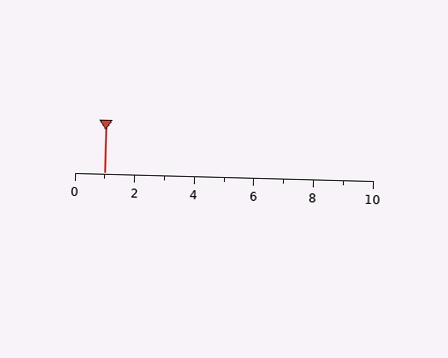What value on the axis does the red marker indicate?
The marker indicates approximately 1.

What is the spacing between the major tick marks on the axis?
The major ticks are spaced 2 apart.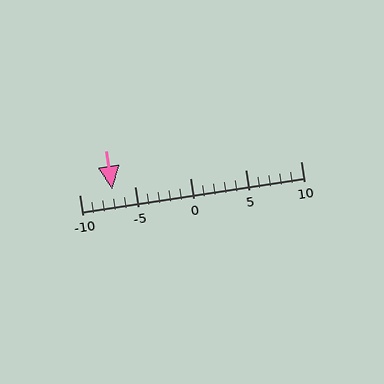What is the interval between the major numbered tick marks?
The major tick marks are spaced 5 units apart.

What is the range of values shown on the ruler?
The ruler shows values from -10 to 10.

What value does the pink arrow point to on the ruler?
The pink arrow points to approximately -7.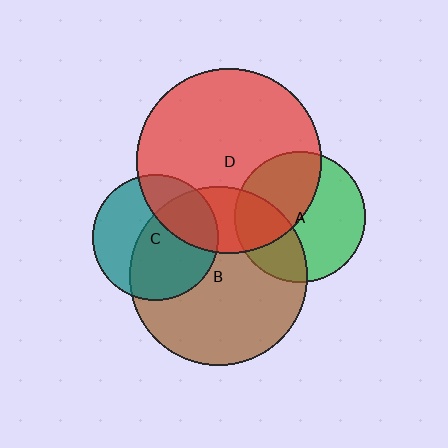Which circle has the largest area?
Circle D (red).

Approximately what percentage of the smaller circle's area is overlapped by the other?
Approximately 25%.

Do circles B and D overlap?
Yes.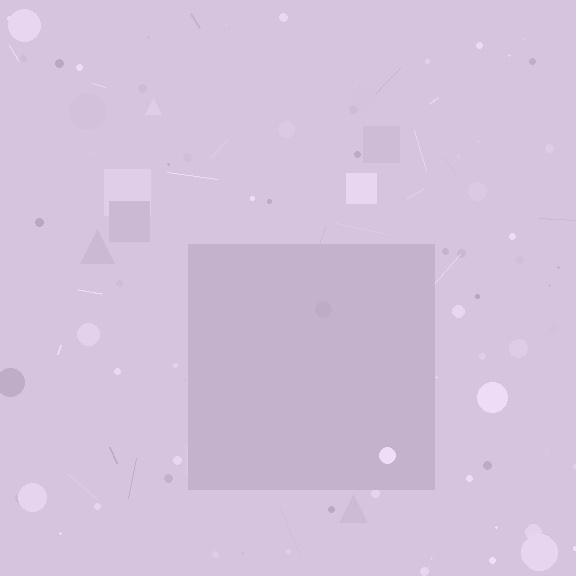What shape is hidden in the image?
A square is hidden in the image.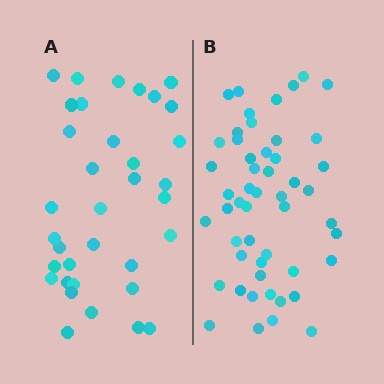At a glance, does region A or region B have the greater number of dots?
Region B (the right region) has more dots.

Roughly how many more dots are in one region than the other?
Region B has approximately 15 more dots than region A.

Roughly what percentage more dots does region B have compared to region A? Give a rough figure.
About 45% more.